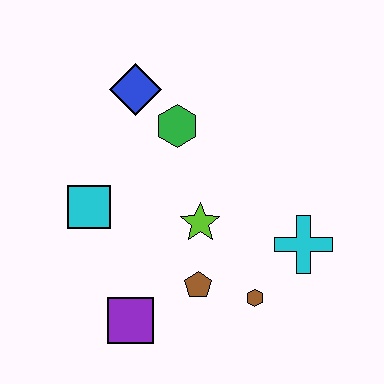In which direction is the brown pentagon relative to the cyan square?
The brown pentagon is to the right of the cyan square.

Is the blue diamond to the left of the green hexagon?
Yes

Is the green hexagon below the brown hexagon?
No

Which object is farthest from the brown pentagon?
The blue diamond is farthest from the brown pentagon.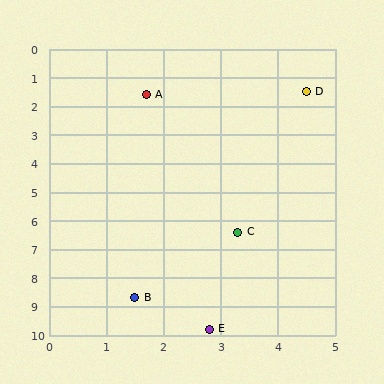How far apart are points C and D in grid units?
Points C and D are about 5.0 grid units apart.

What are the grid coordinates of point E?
Point E is at approximately (2.8, 9.8).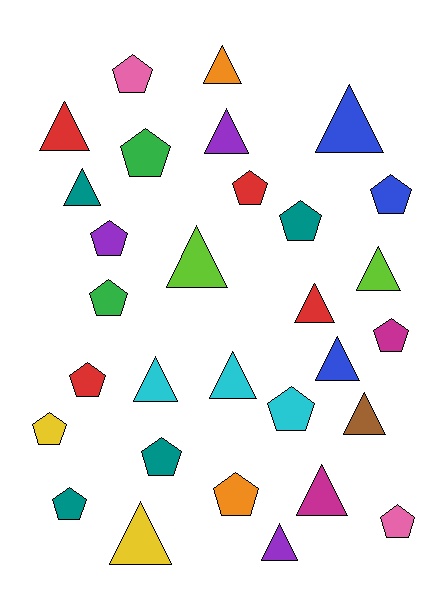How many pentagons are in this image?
There are 15 pentagons.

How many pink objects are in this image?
There are 2 pink objects.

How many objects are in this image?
There are 30 objects.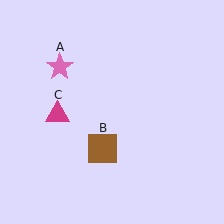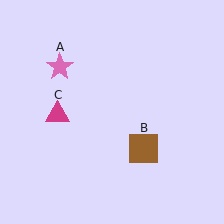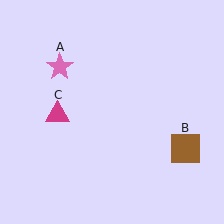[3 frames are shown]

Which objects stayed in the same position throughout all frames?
Pink star (object A) and magenta triangle (object C) remained stationary.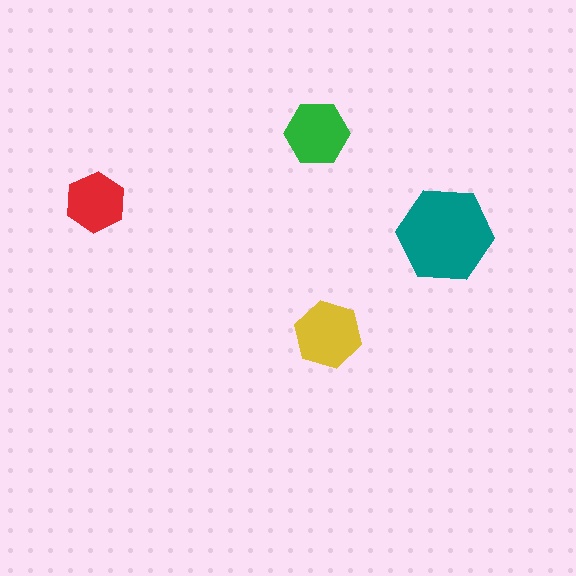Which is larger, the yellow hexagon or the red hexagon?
The yellow one.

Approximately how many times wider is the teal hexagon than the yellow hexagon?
About 1.5 times wider.